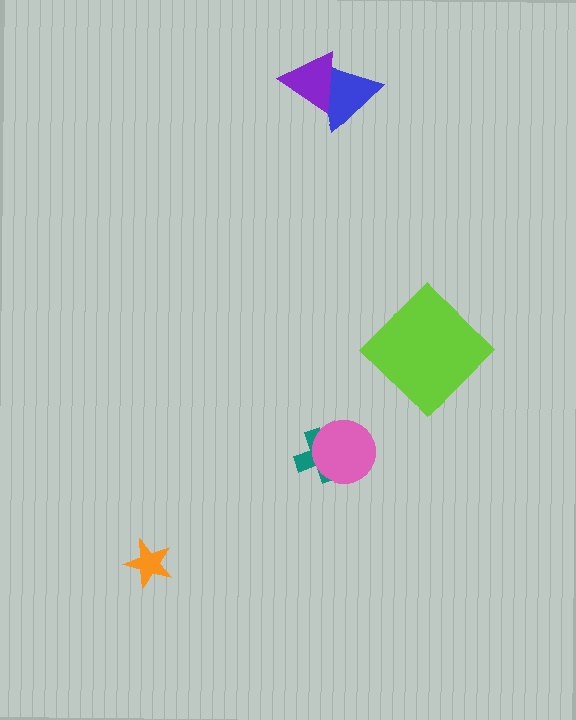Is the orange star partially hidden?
No, no other shape covers it.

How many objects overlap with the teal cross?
1 object overlaps with the teal cross.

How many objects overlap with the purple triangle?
1 object overlaps with the purple triangle.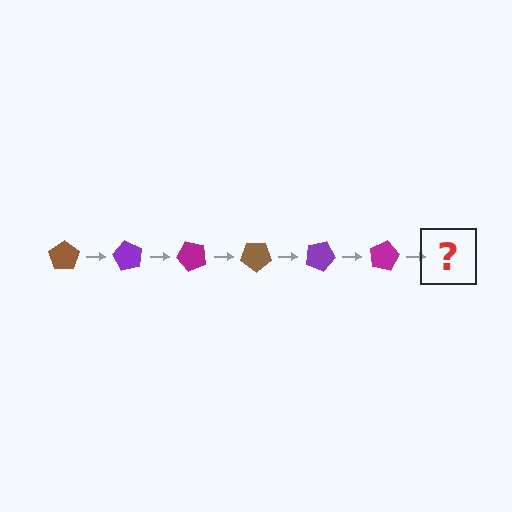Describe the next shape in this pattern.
It should be a brown pentagon, rotated 360 degrees from the start.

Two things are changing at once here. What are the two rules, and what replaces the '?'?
The two rules are that it rotates 60 degrees each step and the color cycles through brown, purple, and magenta. The '?' should be a brown pentagon, rotated 360 degrees from the start.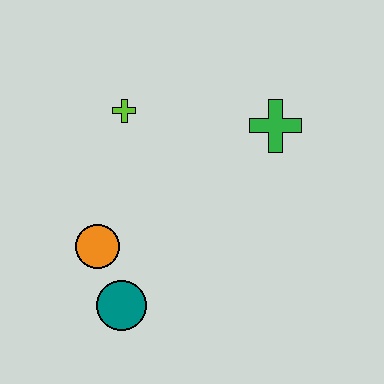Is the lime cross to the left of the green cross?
Yes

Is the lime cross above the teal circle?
Yes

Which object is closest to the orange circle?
The teal circle is closest to the orange circle.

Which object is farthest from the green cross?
The teal circle is farthest from the green cross.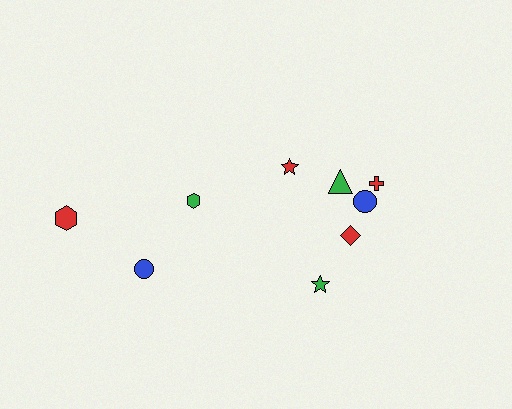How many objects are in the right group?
There are 6 objects.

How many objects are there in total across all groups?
There are 9 objects.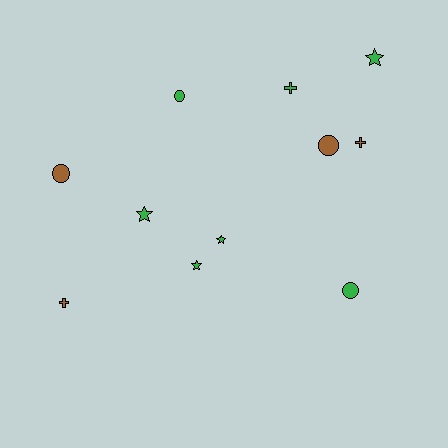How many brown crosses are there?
There are 2 brown crosses.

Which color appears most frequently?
Green, with 7 objects.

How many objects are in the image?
There are 11 objects.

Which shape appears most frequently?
Circle, with 4 objects.